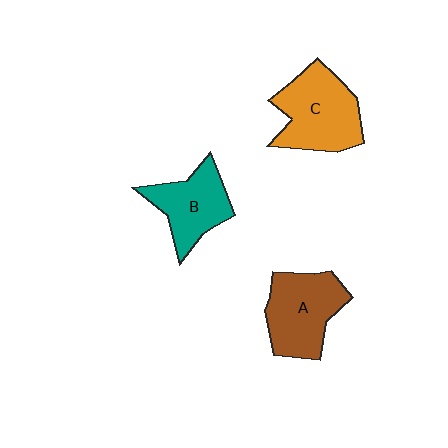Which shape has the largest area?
Shape C (orange).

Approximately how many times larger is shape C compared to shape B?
Approximately 1.3 times.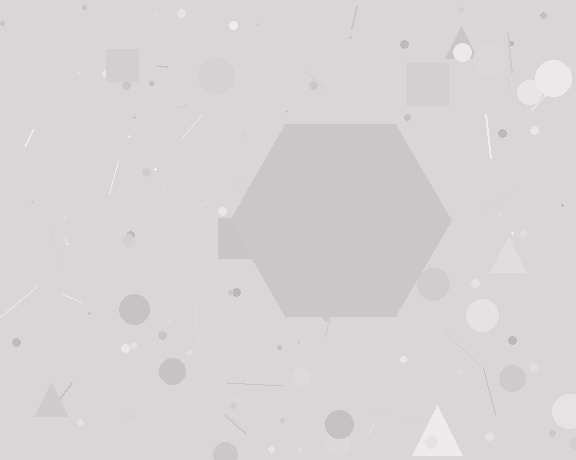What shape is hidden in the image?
A hexagon is hidden in the image.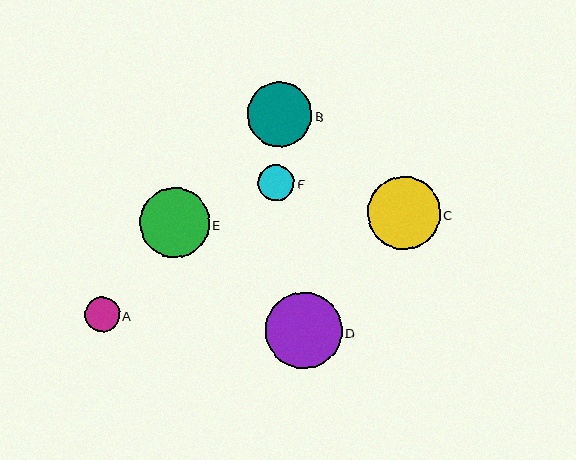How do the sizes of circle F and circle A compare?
Circle F and circle A are approximately the same size.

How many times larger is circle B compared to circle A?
Circle B is approximately 1.9 times the size of circle A.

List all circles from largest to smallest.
From largest to smallest: D, C, E, B, F, A.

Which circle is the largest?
Circle D is the largest with a size of approximately 77 pixels.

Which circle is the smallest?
Circle A is the smallest with a size of approximately 35 pixels.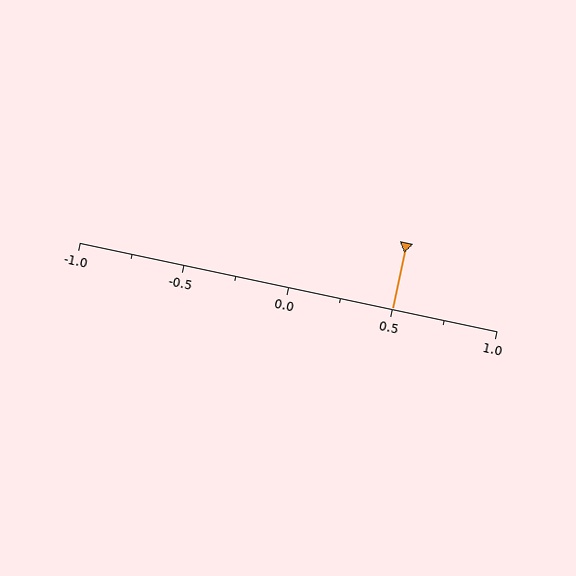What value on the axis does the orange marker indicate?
The marker indicates approximately 0.5.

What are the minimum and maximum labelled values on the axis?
The axis runs from -1.0 to 1.0.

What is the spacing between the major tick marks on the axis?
The major ticks are spaced 0.5 apart.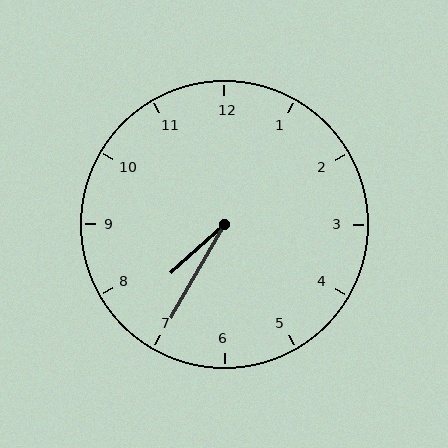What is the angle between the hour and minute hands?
Approximately 18 degrees.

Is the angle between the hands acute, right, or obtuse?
It is acute.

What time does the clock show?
7:35.